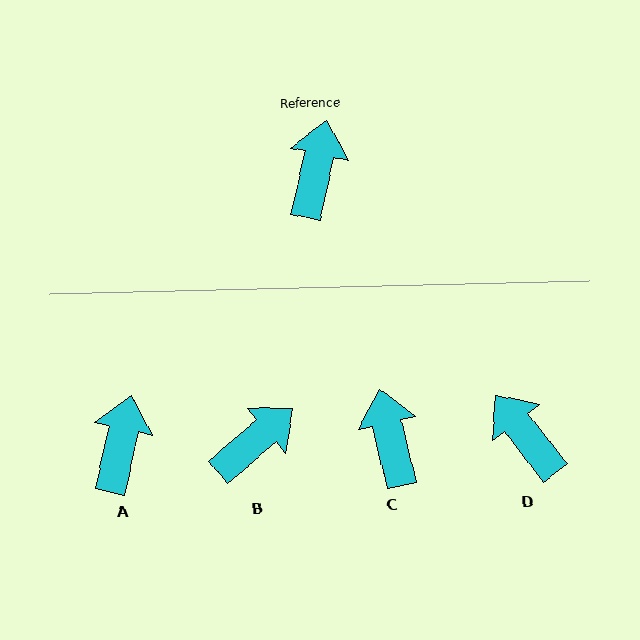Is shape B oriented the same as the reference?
No, it is off by about 37 degrees.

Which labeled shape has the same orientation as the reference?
A.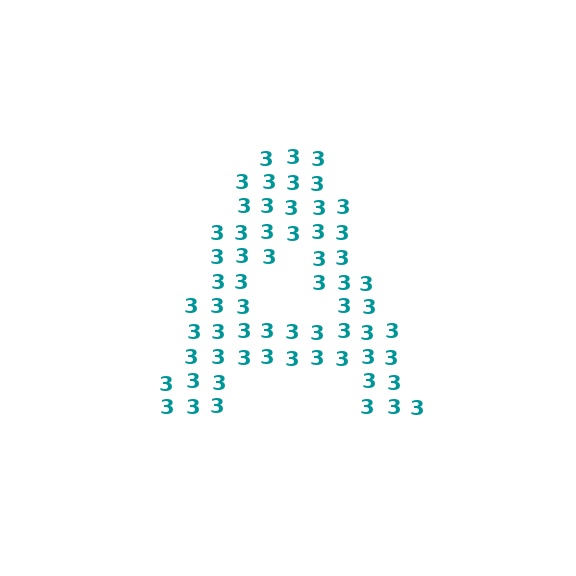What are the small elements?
The small elements are digit 3's.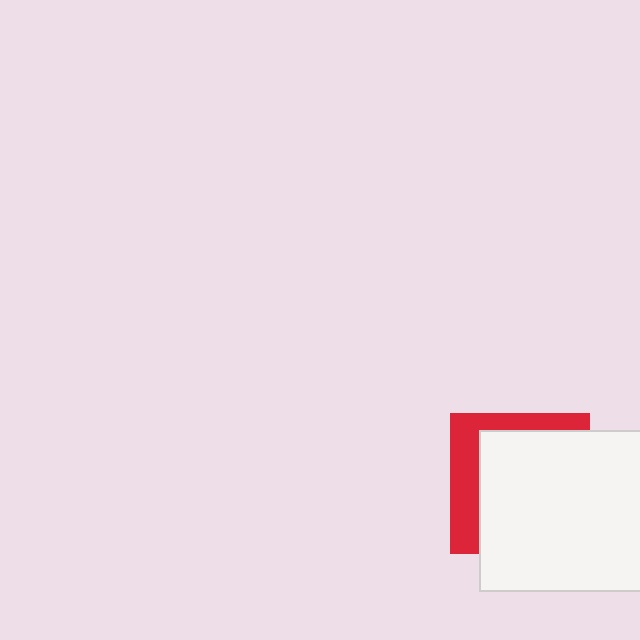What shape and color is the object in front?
The object in front is a white square.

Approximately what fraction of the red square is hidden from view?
Roughly 70% of the red square is hidden behind the white square.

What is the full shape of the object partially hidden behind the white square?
The partially hidden object is a red square.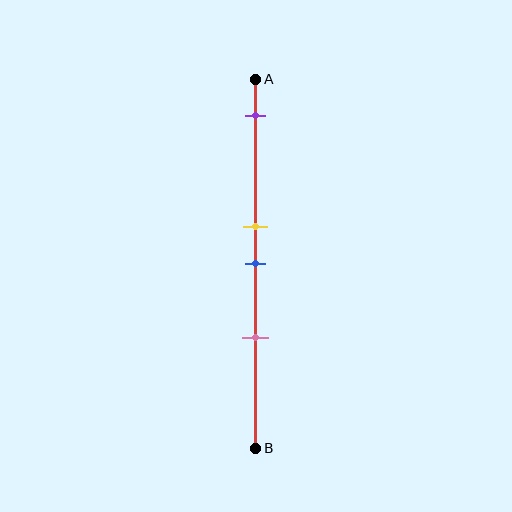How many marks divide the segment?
There are 4 marks dividing the segment.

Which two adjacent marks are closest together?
The yellow and blue marks are the closest adjacent pair.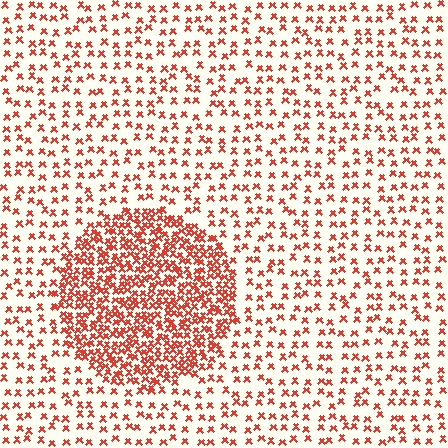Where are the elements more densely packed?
The elements are more densely packed inside the circle boundary.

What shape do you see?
I see a circle.